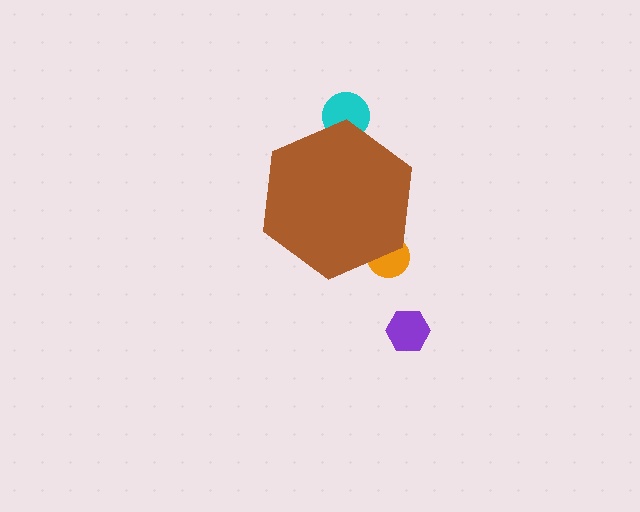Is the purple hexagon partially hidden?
No, the purple hexagon is fully visible.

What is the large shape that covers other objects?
A brown hexagon.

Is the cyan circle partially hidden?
Yes, the cyan circle is partially hidden behind the brown hexagon.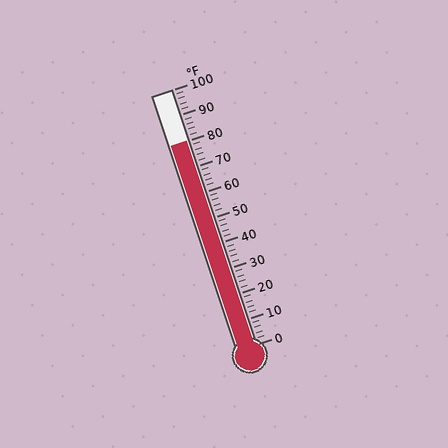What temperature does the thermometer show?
The thermometer shows approximately 80°F.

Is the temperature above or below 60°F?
The temperature is above 60°F.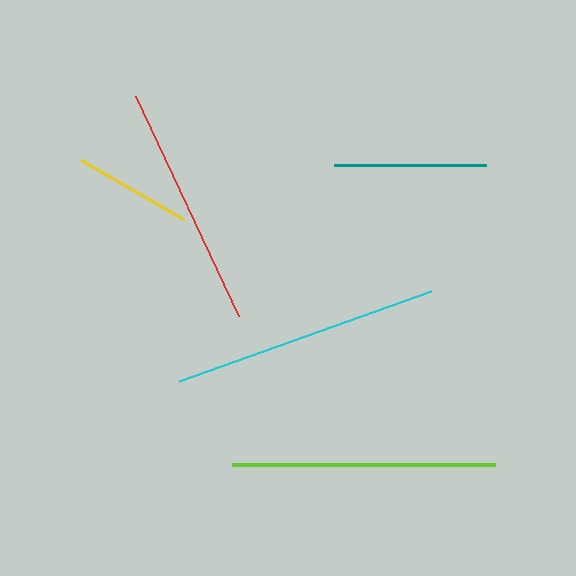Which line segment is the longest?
The cyan line is the longest at approximately 268 pixels.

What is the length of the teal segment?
The teal segment is approximately 152 pixels long.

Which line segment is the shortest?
The yellow line is the shortest at approximately 118 pixels.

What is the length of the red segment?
The red segment is approximately 243 pixels long.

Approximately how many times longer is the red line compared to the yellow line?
The red line is approximately 2.1 times the length of the yellow line.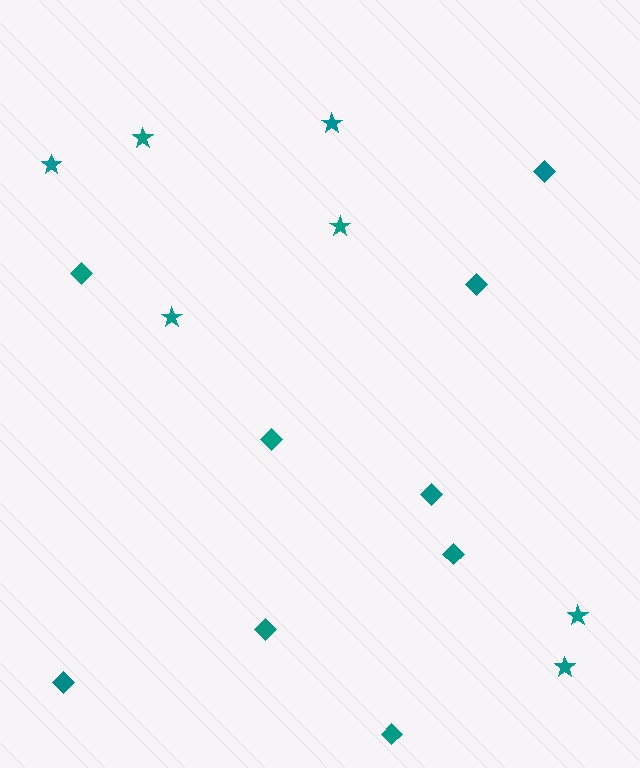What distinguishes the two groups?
There are 2 groups: one group of diamonds (9) and one group of stars (7).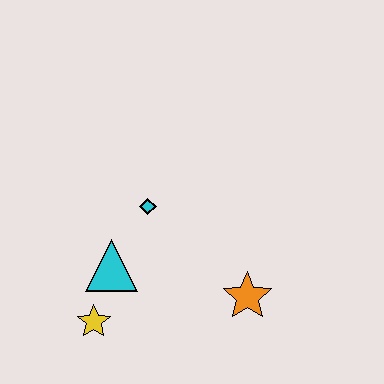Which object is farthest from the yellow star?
The orange star is farthest from the yellow star.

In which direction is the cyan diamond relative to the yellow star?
The cyan diamond is above the yellow star.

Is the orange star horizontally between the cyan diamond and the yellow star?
No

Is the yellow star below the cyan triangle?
Yes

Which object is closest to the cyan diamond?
The cyan triangle is closest to the cyan diamond.